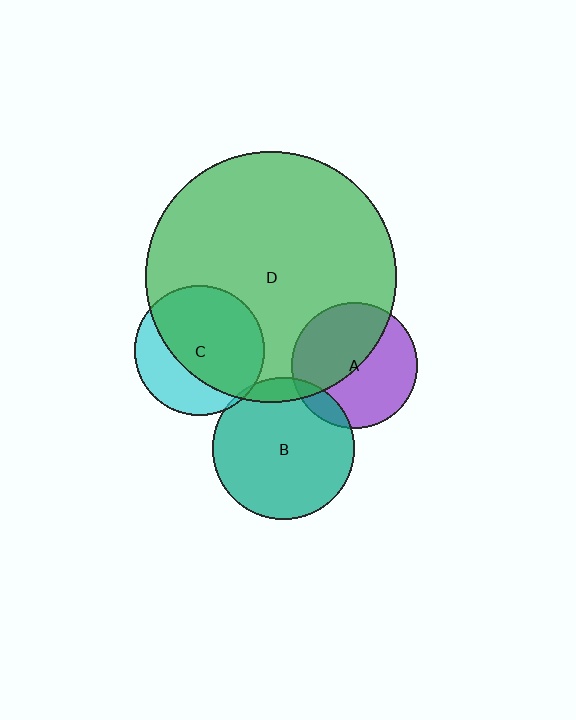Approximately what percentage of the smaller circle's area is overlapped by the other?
Approximately 50%.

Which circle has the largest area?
Circle D (green).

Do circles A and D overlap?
Yes.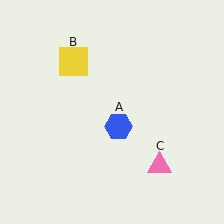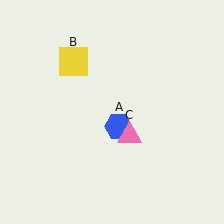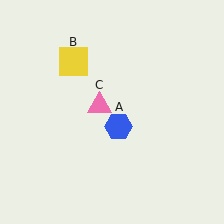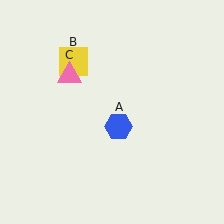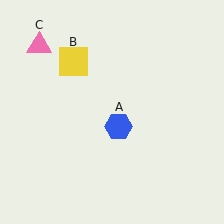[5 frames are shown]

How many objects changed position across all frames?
1 object changed position: pink triangle (object C).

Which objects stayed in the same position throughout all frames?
Blue hexagon (object A) and yellow square (object B) remained stationary.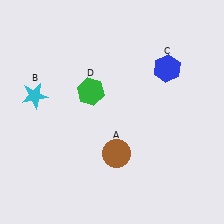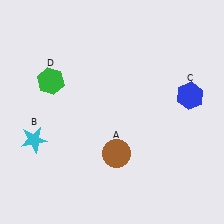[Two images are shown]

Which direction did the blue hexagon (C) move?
The blue hexagon (C) moved down.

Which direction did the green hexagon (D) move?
The green hexagon (D) moved left.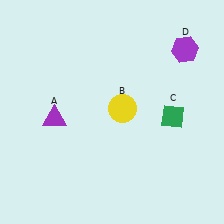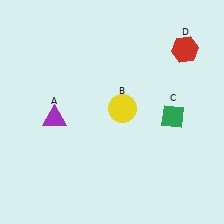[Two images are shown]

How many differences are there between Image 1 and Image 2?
There is 1 difference between the two images.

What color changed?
The hexagon (D) changed from purple in Image 1 to red in Image 2.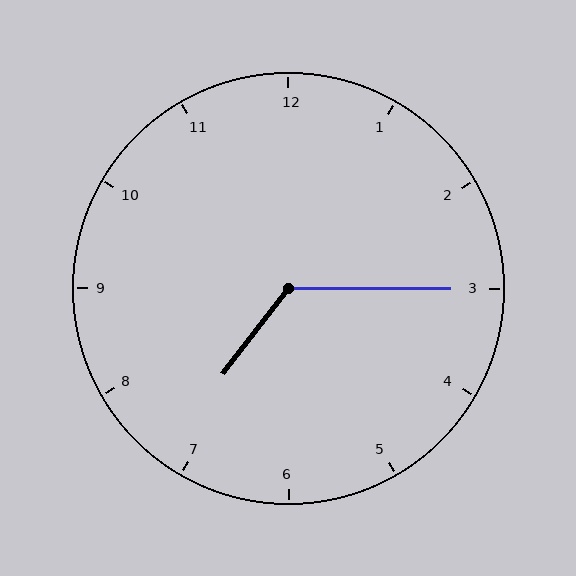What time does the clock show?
7:15.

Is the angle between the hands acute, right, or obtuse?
It is obtuse.